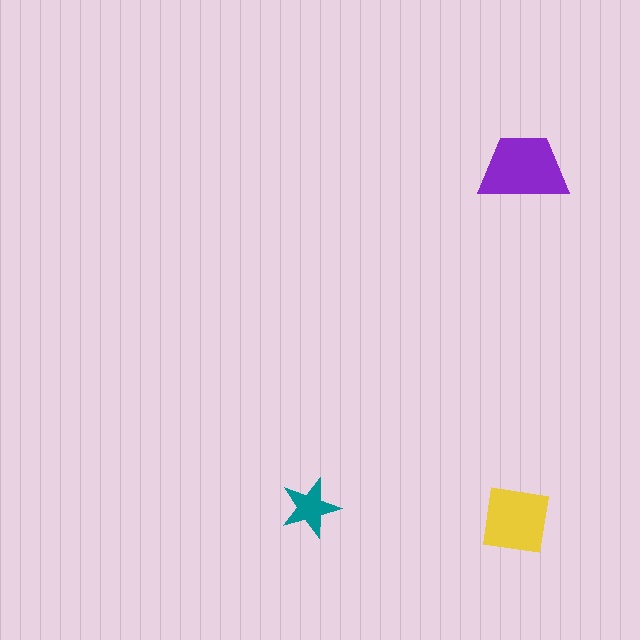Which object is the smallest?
The teal star.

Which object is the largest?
The purple trapezoid.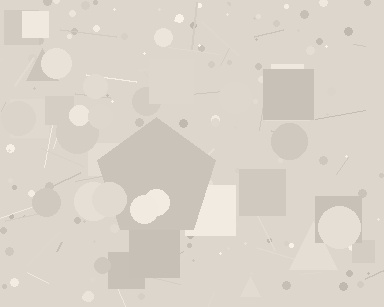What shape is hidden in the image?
A pentagon is hidden in the image.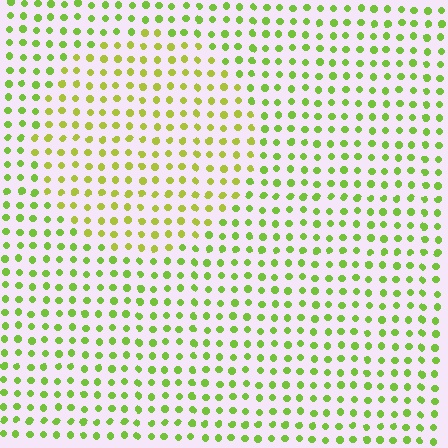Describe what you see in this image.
The image is filled with small lime elements in a uniform arrangement. A circle-shaped region is visible where the elements are tinted to a slightly different hue, forming a subtle color boundary.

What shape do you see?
I see a circle.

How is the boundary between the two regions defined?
The boundary is defined purely by a slight shift in hue (about 23 degrees). Spacing, size, and orientation are identical on both sides.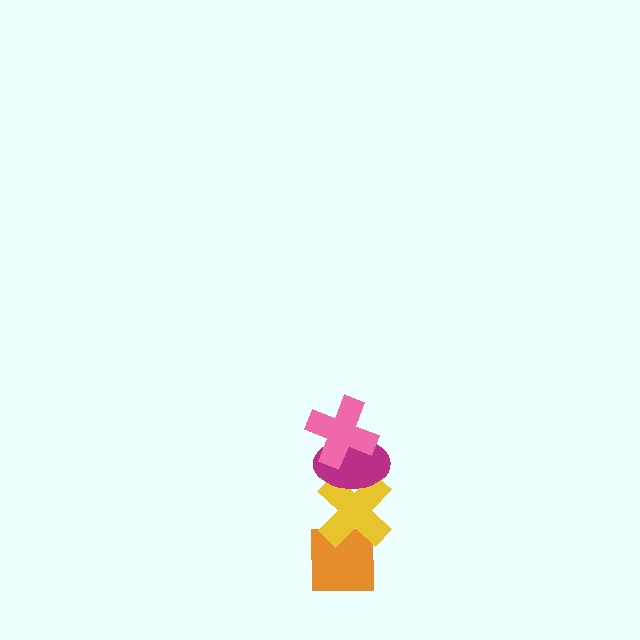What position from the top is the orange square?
The orange square is 4th from the top.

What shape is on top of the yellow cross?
The magenta ellipse is on top of the yellow cross.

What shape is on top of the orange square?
The yellow cross is on top of the orange square.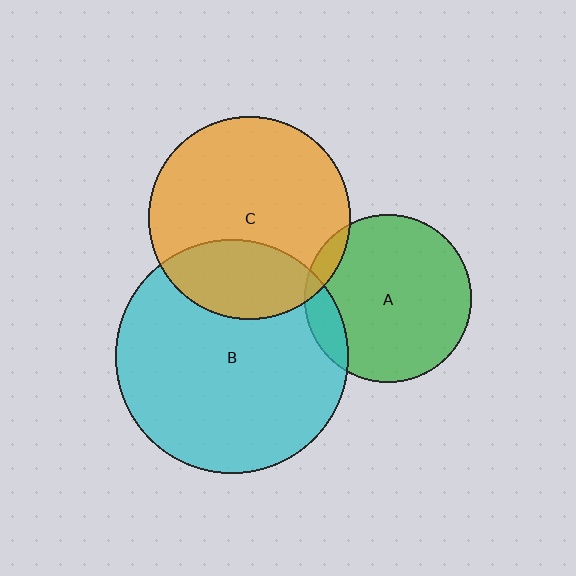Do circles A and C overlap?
Yes.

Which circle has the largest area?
Circle B (cyan).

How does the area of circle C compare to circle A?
Approximately 1.5 times.